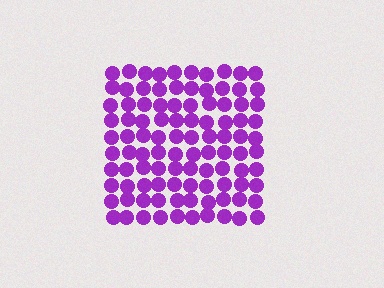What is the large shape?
The large shape is a square.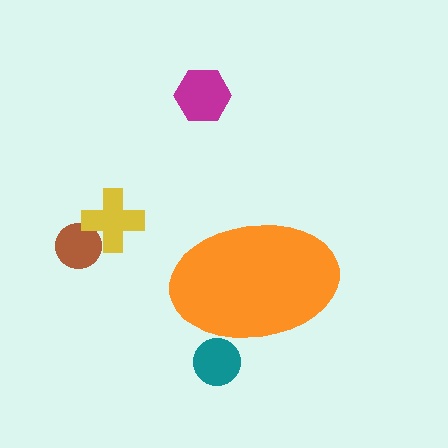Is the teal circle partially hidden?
Yes, the teal circle is partially hidden behind the orange ellipse.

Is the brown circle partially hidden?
No, the brown circle is fully visible.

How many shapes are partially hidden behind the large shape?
1 shape is partially hidden.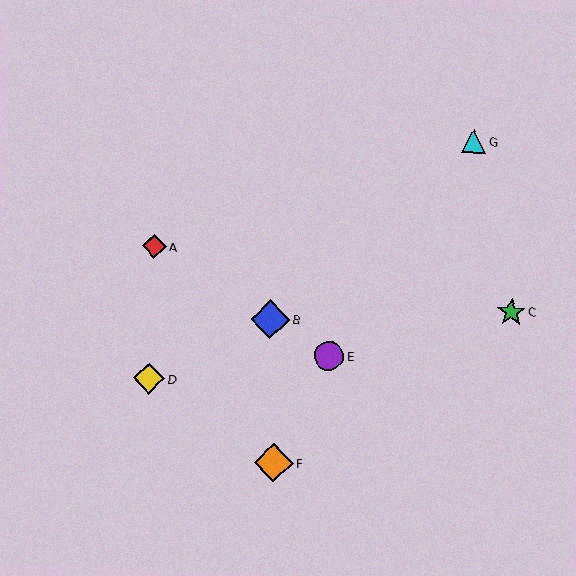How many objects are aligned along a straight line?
3 objects (A, B, E) are aligned along a straight line.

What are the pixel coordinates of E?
Object E is at (329, 356).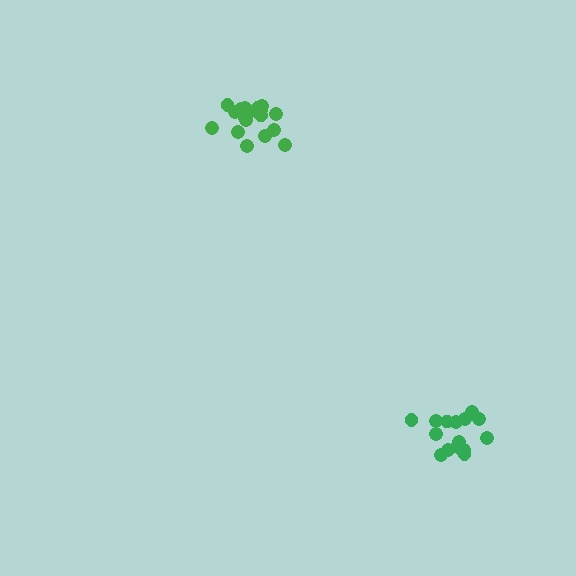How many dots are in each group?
Group 1: 18 dots, Group 2: 16 dots (34 total).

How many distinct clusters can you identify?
There are 2 distinct clusters.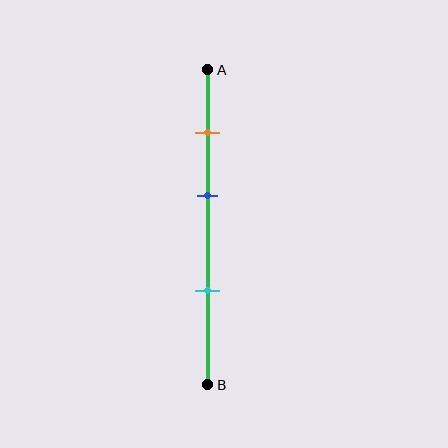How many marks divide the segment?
There are 3 marks dividing the segment.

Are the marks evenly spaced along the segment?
Yes, the marks are approximately evenly spaced.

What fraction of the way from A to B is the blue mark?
The blue mark is approximately 40% (0.4) of the way from A to B.